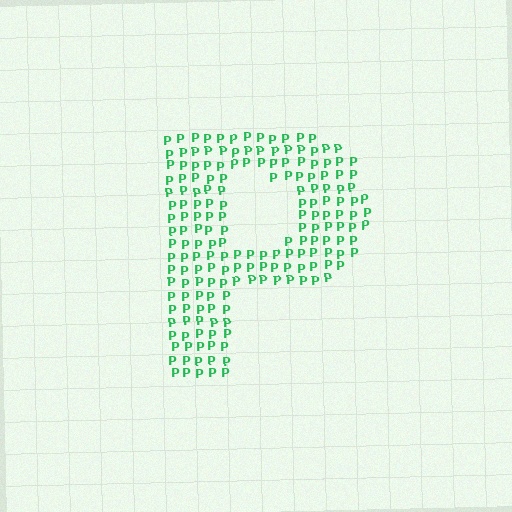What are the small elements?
The small elements are letter P's.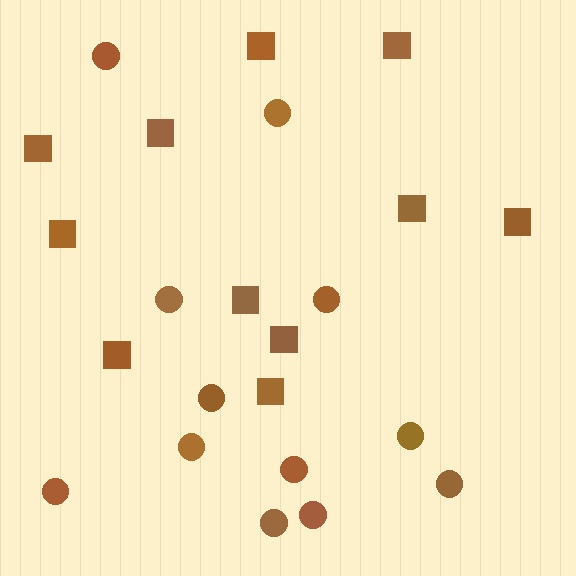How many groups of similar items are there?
There are 2 groups: one group of circles (12) and one group of squares (11).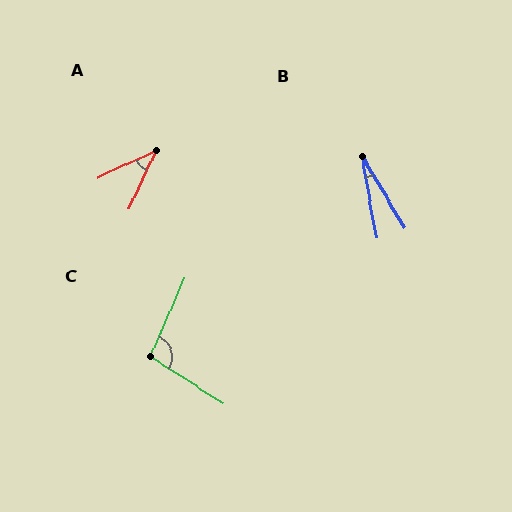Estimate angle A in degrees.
Approximately 40 degrees.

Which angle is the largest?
C, at approximately 99 degrees.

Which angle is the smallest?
B, at approximately 21 degrees.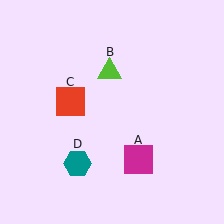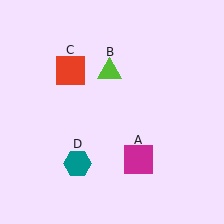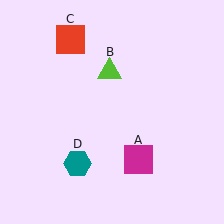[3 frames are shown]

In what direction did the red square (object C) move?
The red square (object C) moved up.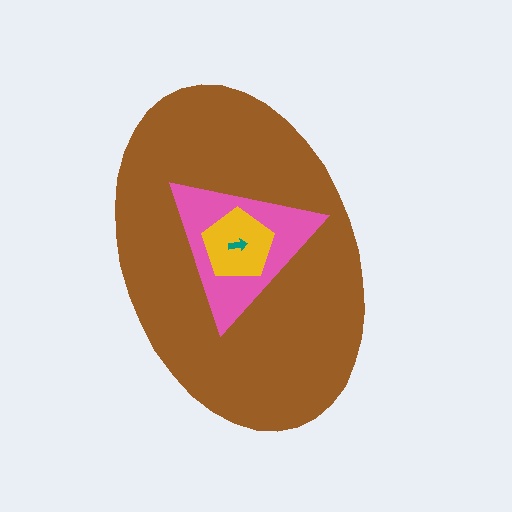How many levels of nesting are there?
4.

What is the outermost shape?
The brown ellipse.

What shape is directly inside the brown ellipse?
The pink triangle.